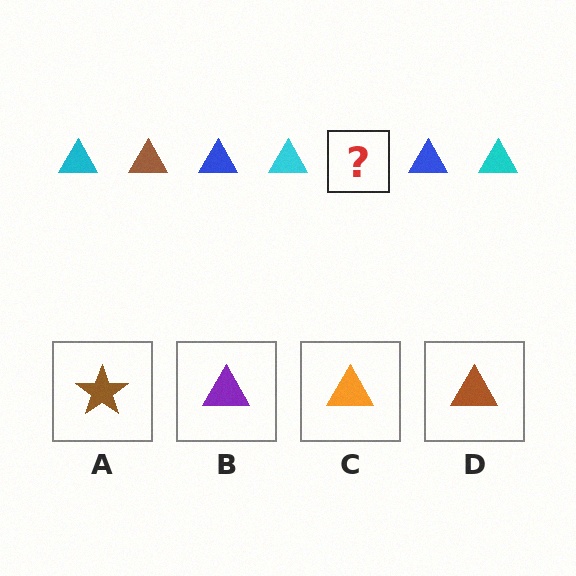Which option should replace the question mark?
Option D.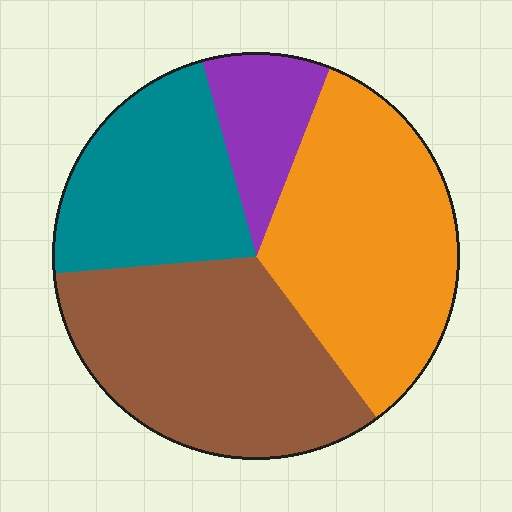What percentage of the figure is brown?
Brown covers around 35% of the figure.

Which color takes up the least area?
Purple, at roughly 10%.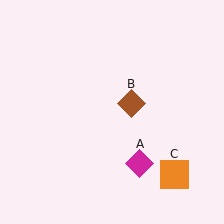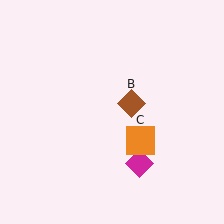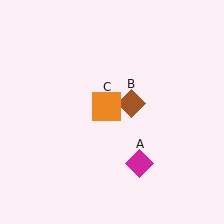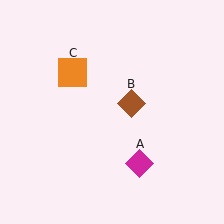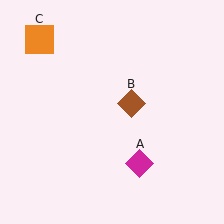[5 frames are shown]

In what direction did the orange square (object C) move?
The orange square (object C) moved up and to the left.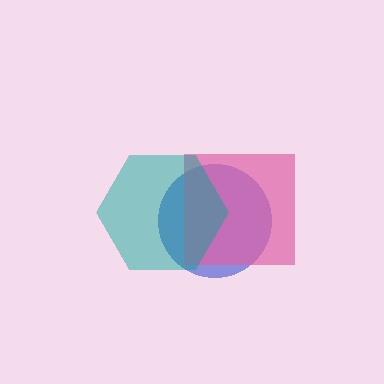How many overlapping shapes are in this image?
There are 3 overlapping shapes in the image.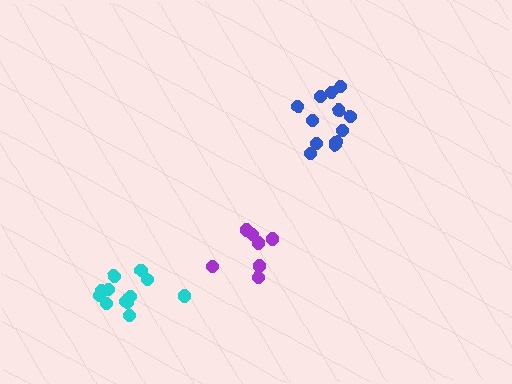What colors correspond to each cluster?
The clusters are colored: blue, purple, cyan.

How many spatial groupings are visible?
There are 3 spatial groupings.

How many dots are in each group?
Group 1: 12 dots, Group 2: 7 dots, Group 3: 12 dots (31 total).